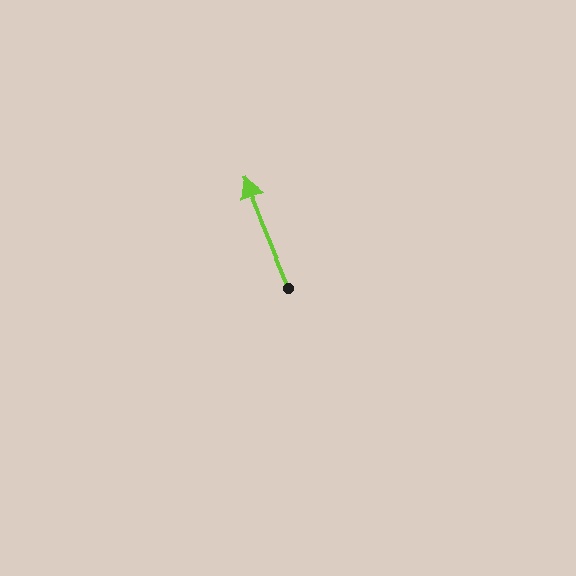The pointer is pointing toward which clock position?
Roughly 11 o'clock.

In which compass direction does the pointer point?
North.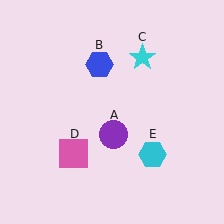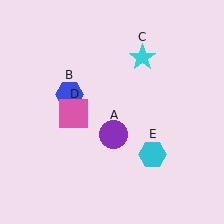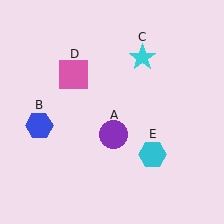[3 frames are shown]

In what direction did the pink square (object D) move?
The pink square (object D) moved up.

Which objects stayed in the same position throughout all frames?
Purple circle (object A) and cyan star (object C) and cyan hexagon (object E) remained stationary.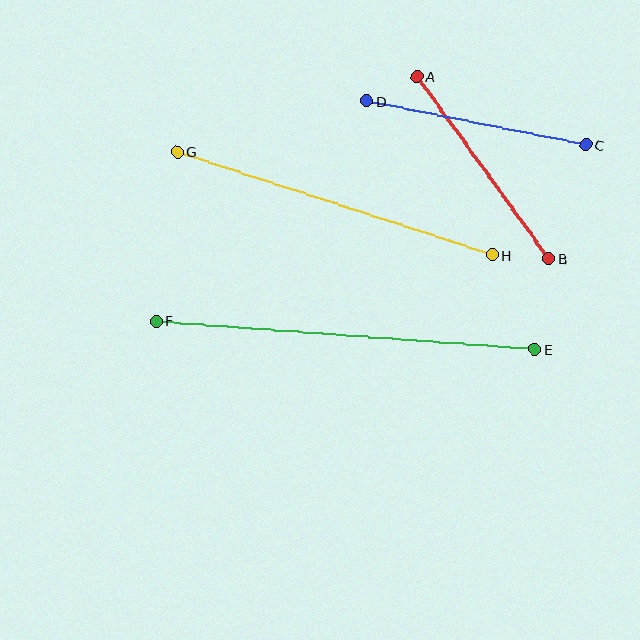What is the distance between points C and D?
The distance is approximately 224 pixels.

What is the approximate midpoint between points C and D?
The midpoint is at approximately (476, 123) pixels.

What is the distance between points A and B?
The distance is approximately 225 pixels.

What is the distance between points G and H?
The distance is approximately 332 pixels.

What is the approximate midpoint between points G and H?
The midpoint is at approximately (335, 203) pixels.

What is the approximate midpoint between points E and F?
The midpoint is at approximately (346, 335) pixels.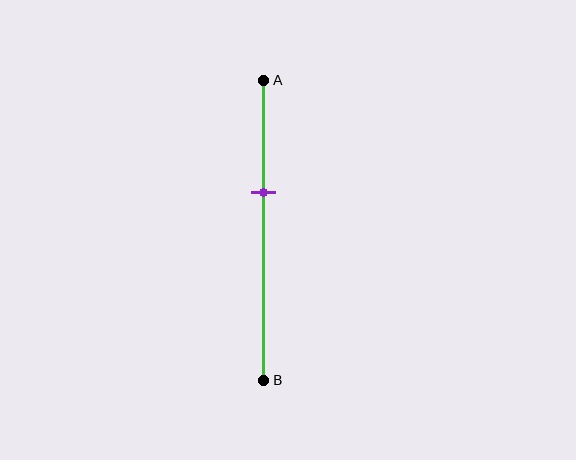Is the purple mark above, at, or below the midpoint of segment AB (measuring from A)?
The purple mark is above the midpoint of segment AB.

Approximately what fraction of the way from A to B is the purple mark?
The purple mark is approximately 35% of the way from A to B.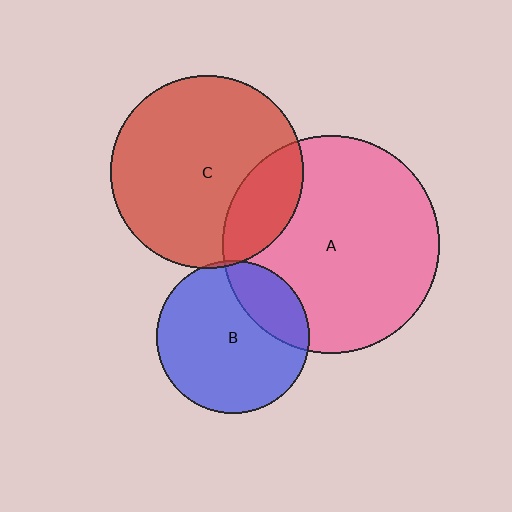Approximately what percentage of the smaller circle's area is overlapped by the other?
Approximately 20%.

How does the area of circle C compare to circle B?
Approximately 1.6 times.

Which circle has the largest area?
Circle A (pink).